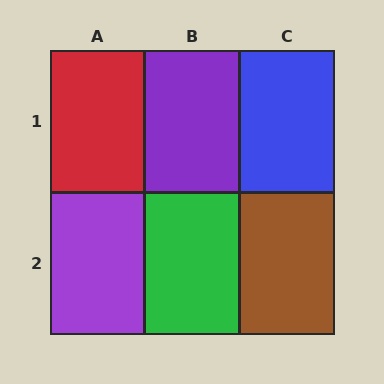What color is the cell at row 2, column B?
Green.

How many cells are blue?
1 cell is blue.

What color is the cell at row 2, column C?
Brown.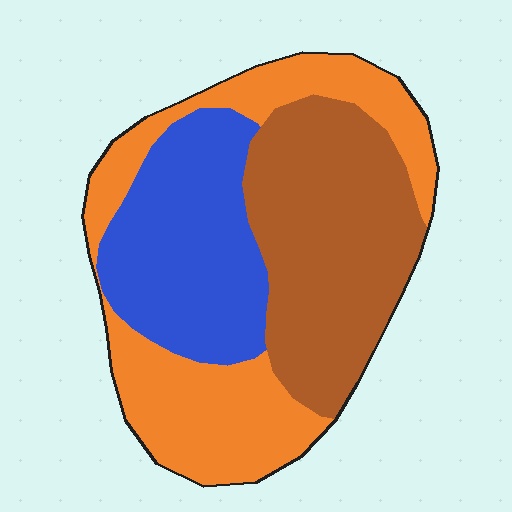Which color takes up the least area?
Blue, at roughly 30%.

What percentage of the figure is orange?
Orange takes up about three eighths (3/8) of the figure.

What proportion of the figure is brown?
Brown takes up about three eighths (3/8) of the figure.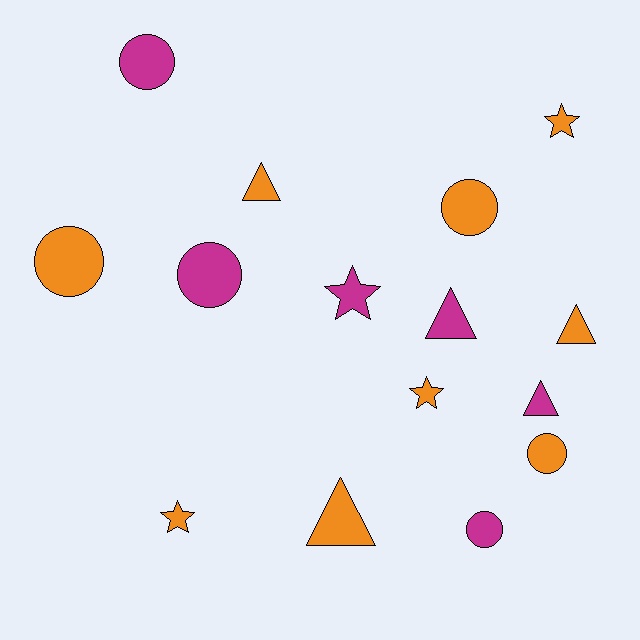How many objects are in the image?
There are 15 objects.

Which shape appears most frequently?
Circle, with 6 objects.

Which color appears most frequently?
Orange, with 9 objects.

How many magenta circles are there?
There are 3 magenta circles.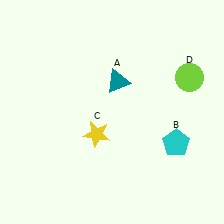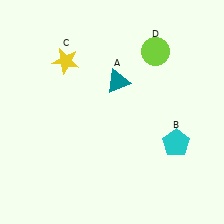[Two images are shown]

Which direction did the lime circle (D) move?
The lime circle (D) moved left.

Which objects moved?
The objects that moved are: the yellow star (C), the lime circle (D).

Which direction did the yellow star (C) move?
The yellow star (C) moved up.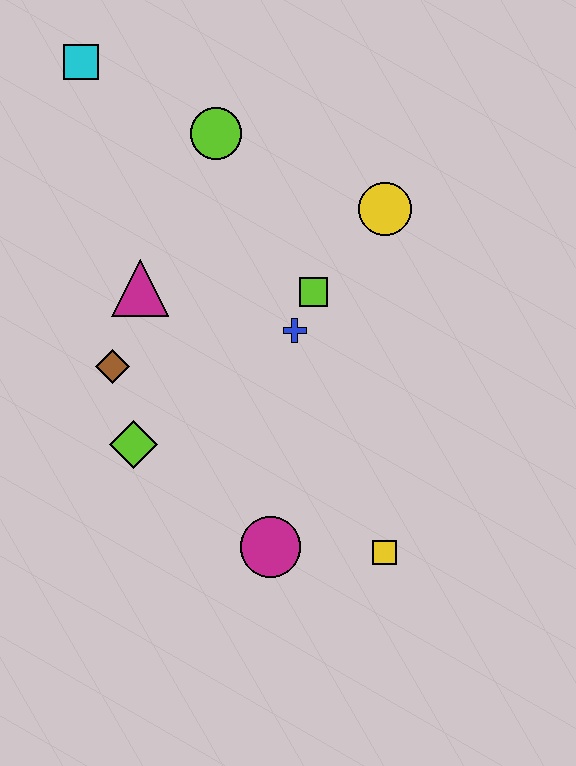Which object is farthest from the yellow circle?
The magenta circle is farthest from the yellow circle.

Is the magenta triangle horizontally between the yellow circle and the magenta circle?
No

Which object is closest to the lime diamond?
The brown diamond is closest to the lime diamond.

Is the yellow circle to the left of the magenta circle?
No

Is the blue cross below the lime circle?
Yes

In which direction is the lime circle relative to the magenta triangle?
The lime circle is above the magenta triangle.